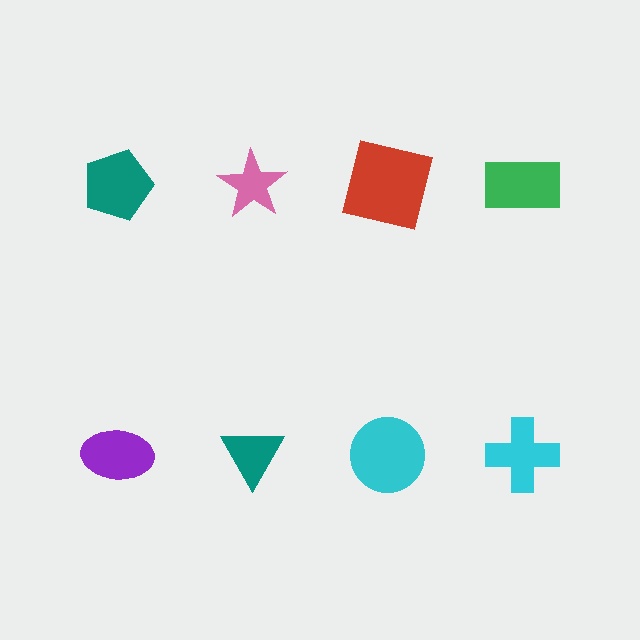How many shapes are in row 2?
4 shapes.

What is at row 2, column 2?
A teal triangle.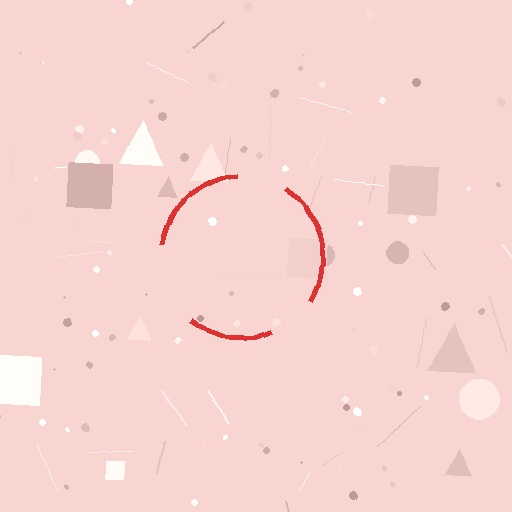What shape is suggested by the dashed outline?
The dashed outline suggests a circle.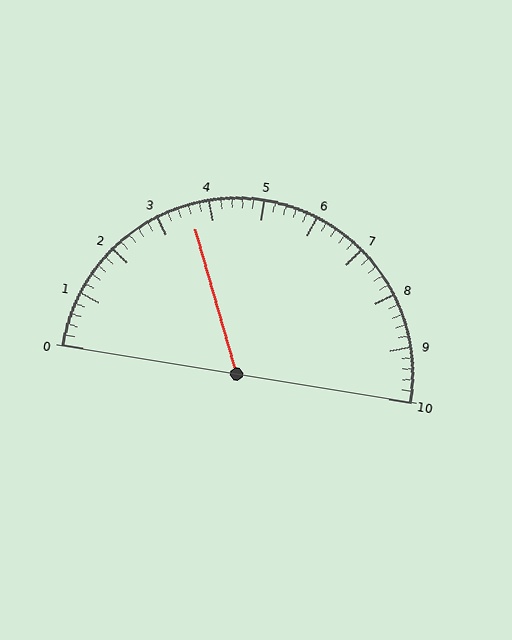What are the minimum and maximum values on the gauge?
The gauge ranges from 0 to 10.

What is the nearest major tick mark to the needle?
The nearest major tick mark is 4.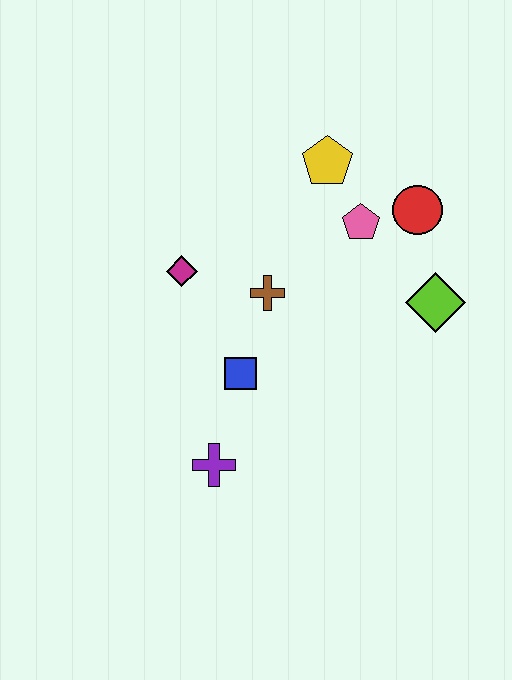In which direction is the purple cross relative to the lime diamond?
The purple cross is to the left of the lime diamond.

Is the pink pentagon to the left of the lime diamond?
Yes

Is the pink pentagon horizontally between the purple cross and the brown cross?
No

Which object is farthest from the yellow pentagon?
The purple cross is farthest from the yellow pentagon.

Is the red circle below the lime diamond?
No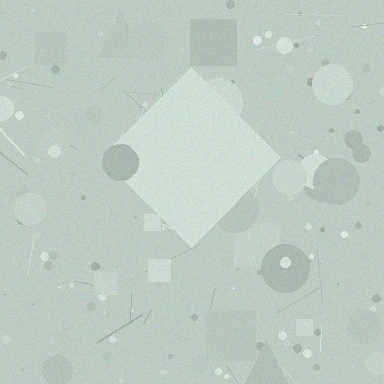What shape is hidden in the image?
A diamond is hidden in the image.